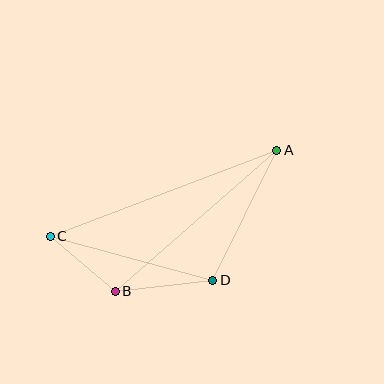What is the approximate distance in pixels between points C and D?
The distance between C and D is approximately 168 pixels.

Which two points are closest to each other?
Points B and C are closest to each other.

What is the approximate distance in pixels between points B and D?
The distance between B and D is approximately 98 pixels.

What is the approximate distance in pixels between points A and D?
The distance between A and D is approximately 145 pixels.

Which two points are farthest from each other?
Points A and C are farthest from each other.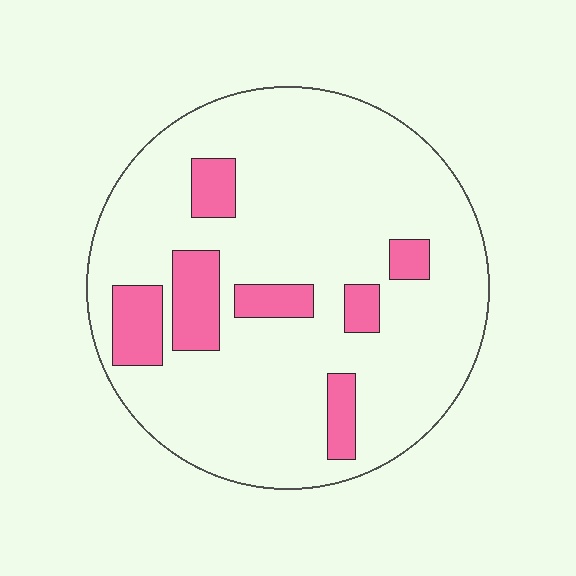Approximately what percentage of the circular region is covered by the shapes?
Approximately 15%.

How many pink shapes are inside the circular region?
7.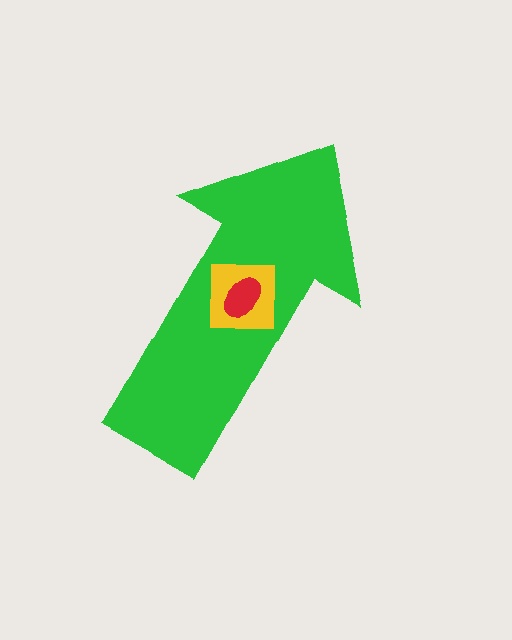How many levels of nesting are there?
3.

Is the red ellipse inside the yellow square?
Yes.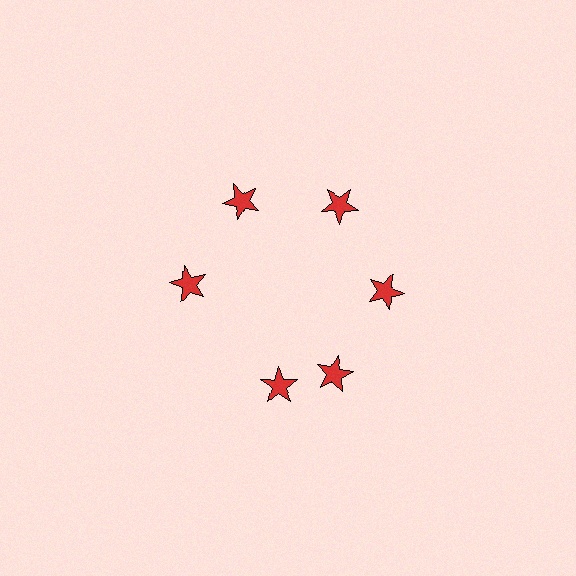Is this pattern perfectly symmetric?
No. The 6 red stars are arranged in a ring, but one element near the 7 o'clock position is rotated out of alignment along the ring, breaking the 6-fold rotational symmetry.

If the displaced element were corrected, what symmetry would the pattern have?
It would have 6-fold rotational symmetry — the pattern would map onto itself every 60 degrees.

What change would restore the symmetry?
The symmetry would be restored by rotating it back into even spacing with its neighbors so that all 6 stars sit at equal angles and equal distance from the center.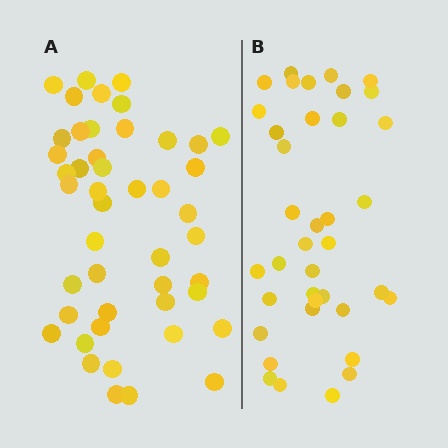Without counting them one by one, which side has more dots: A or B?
Region A (the left region) has more dots.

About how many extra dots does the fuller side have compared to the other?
Region A has roughly 8 or so more dots than region B.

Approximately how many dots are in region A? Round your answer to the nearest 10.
About 50 dots. (The exact count is 46, which rounds to 50.)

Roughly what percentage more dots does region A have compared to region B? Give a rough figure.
About 20% more.